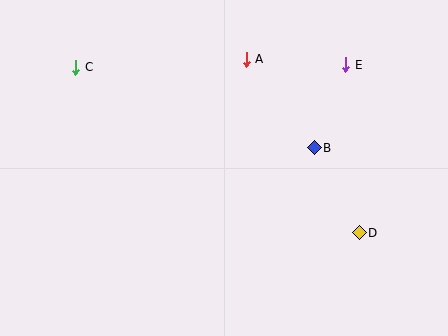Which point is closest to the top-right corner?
Point E is closest to the top-right corner.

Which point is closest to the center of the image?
Point B at (314, 148) is closest to the center.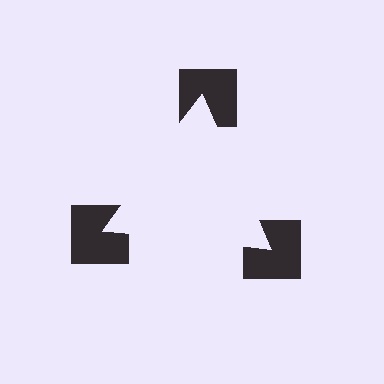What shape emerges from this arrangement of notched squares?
An illusory triangle — its edges are inferred from the aligned wedge cuts in the notched squares, not physically drawn.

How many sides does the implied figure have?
3 sides.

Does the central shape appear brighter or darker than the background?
It typically appears slightly brighter than the background, even though no actual brightness change is drawn.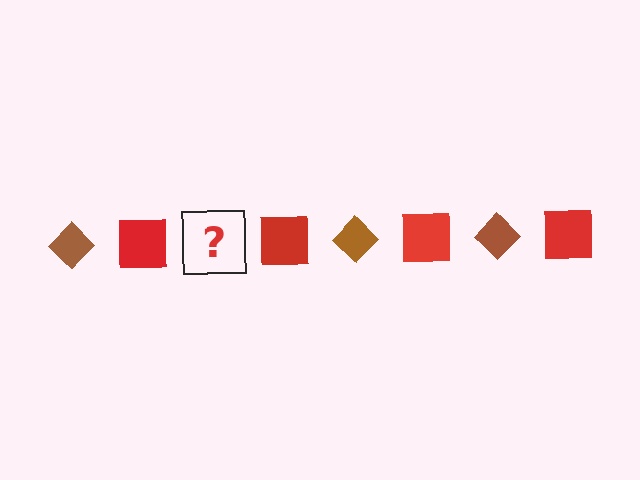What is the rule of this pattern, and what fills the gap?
The rule is that the pattern alternates between brown diamond and red square. The gap should be filled with a brown diamond.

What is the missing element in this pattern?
The missing element is a brown diamond.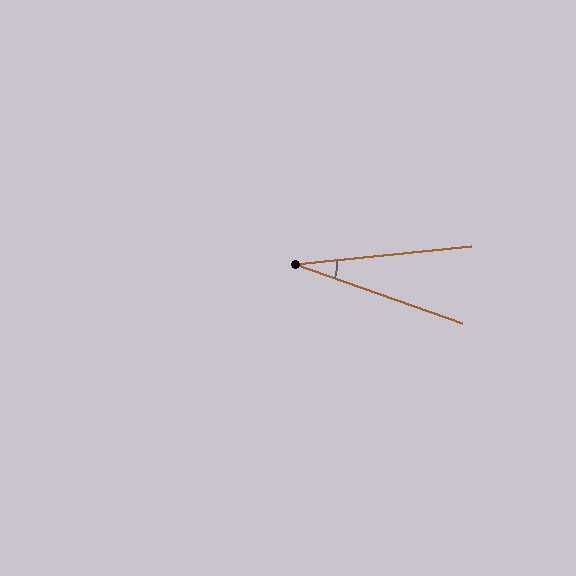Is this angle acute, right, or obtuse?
It is acute.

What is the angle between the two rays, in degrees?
Approximately 25 degrees.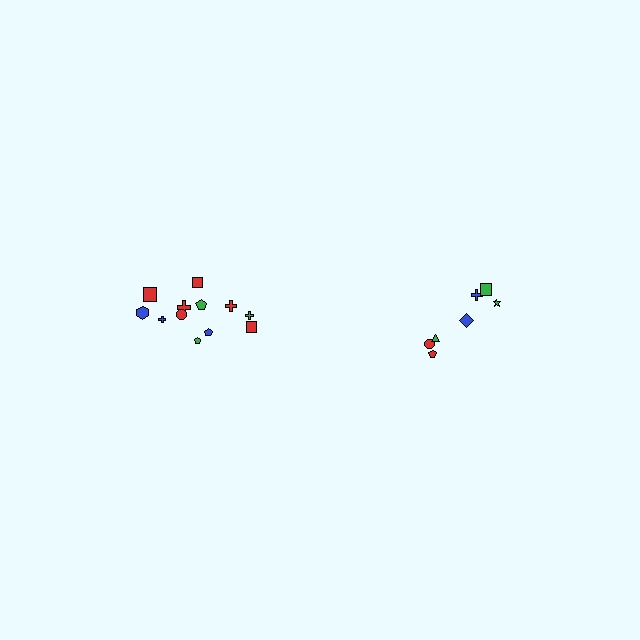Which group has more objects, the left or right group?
The left group.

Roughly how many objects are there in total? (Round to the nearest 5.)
Roughly 20 objects in total.